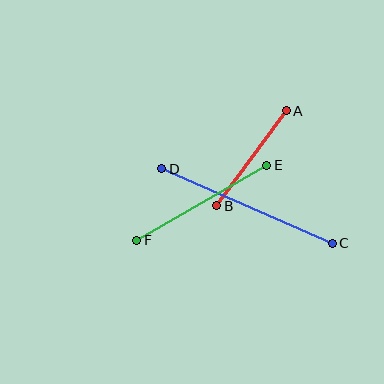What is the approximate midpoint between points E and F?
The midpoint is at approximately (202, 203) pixels.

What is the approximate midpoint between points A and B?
The midpoint is at approximately (251, 158) pixels.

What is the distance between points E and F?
The distance is approximately 150 pixels.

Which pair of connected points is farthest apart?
Points C and D are farthest apart.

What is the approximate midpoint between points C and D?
The midpoint is at approximately (247, 206) pixels.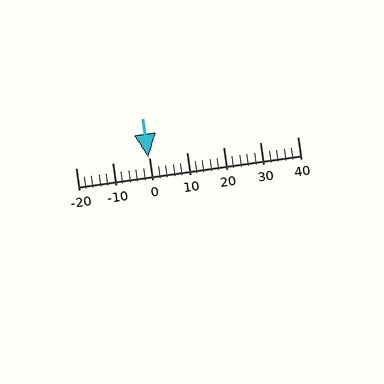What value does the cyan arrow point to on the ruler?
The cyan arrow points to approximately 0.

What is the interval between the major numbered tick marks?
The major tick marks are spaced 10 units apart.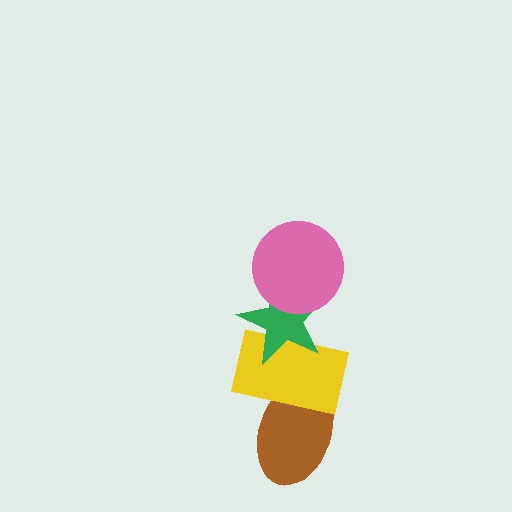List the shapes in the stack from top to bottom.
From top to bottom: the pink circle, the green star, the yellow rectangle, the brown ellipse.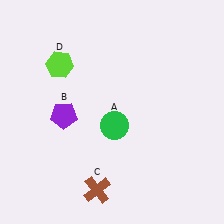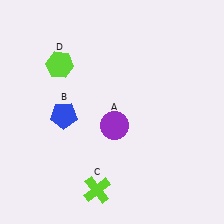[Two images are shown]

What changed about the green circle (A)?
In Image 1, A is green. In Image 2, it changed to purple.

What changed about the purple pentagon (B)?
In Image 1, B is purple. In Image 2, it changed to blue.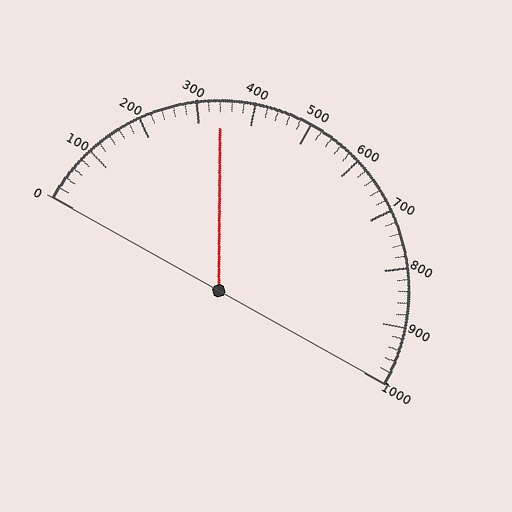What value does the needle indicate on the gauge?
The needle indicates approximately 340.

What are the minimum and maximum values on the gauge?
The gauge ranges from 0 to 1000.